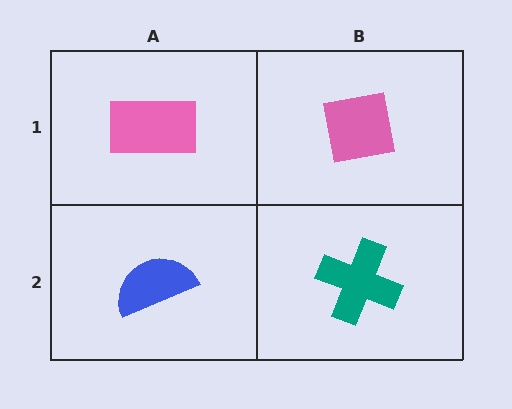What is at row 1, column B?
A pink square.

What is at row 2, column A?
A blue semicircle.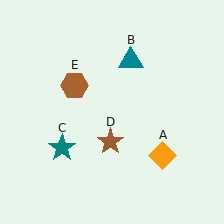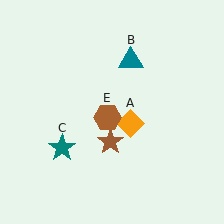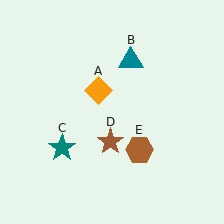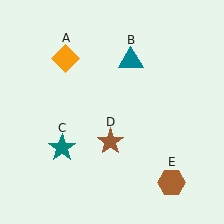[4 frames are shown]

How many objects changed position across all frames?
2 objects changed position: orange diamond (object A), brown hexagon (object E).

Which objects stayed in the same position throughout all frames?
Teal triangle (object B) and teal star (object C) and brown star (object D) remained stationary.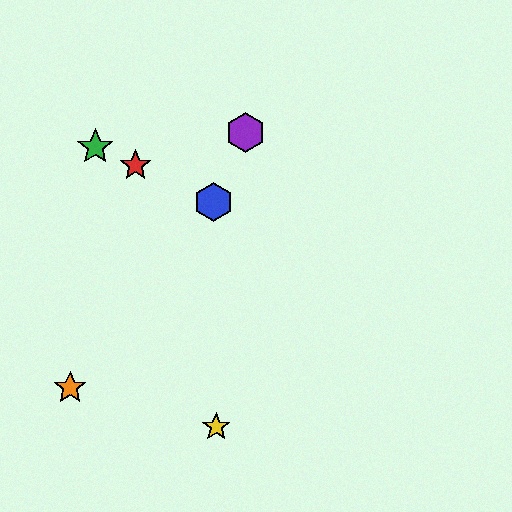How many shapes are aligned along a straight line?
3 shapes (the red star, the blue hexagon, the green star) are aligned along a straight line.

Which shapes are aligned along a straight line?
The red star, the blue hexagon, the green star are aligned along a straight line.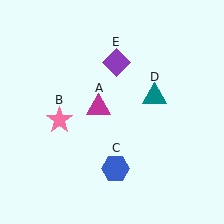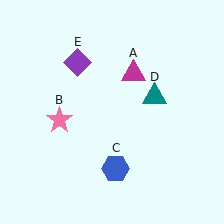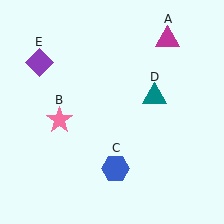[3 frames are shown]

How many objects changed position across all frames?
2 objects changed position: magenta triangle (object A), purple diamond (object E).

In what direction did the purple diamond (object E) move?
The purple diamond (object E) moved left.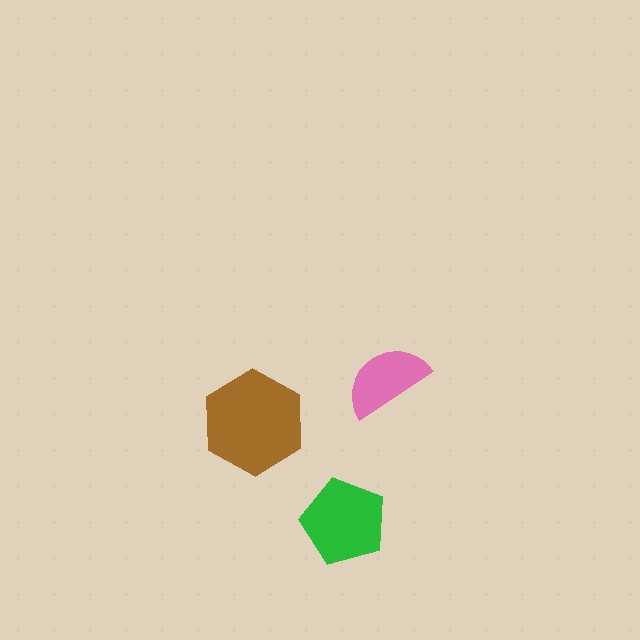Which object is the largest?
The brown hexagon.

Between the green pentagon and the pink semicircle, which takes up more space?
The green pentagon.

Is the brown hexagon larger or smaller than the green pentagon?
Larger.